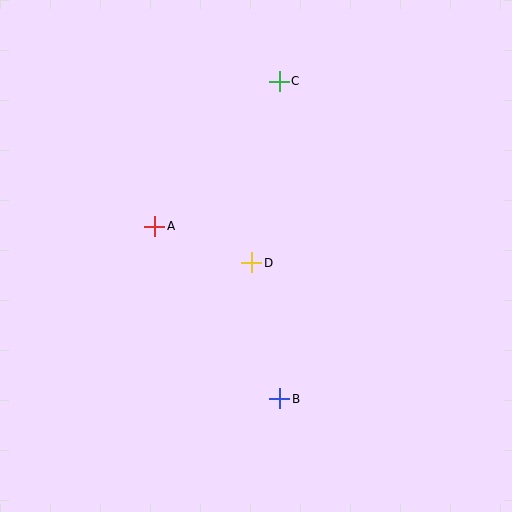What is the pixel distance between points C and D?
The distance between C and D is 183 pixels.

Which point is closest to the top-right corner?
Point C is closest to the top-right corner.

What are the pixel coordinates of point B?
Point B is at (280, 399).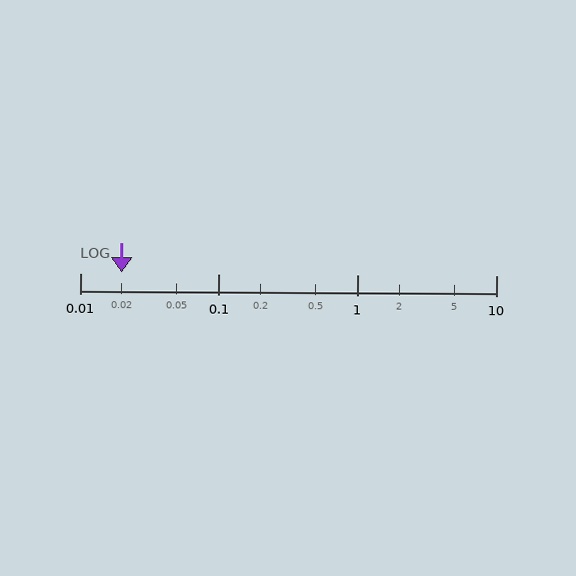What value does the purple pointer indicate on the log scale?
The pointer indicates approximately 0.02.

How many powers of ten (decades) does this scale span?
The scale spans 3 decades, from 0.01 to 10.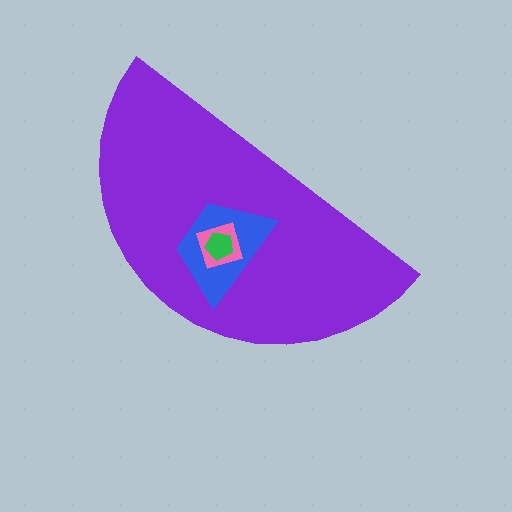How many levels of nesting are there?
4.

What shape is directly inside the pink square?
The green pentagon.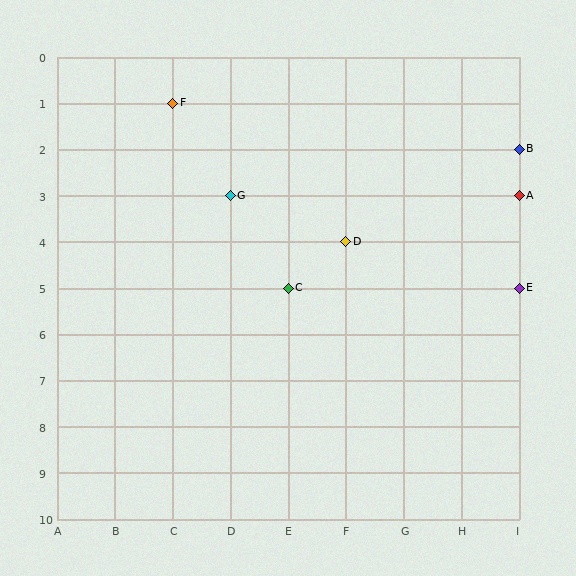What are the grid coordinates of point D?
Point D is at grid coordinates (F, 4).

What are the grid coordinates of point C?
Point C is at grid coordinates (E, 5).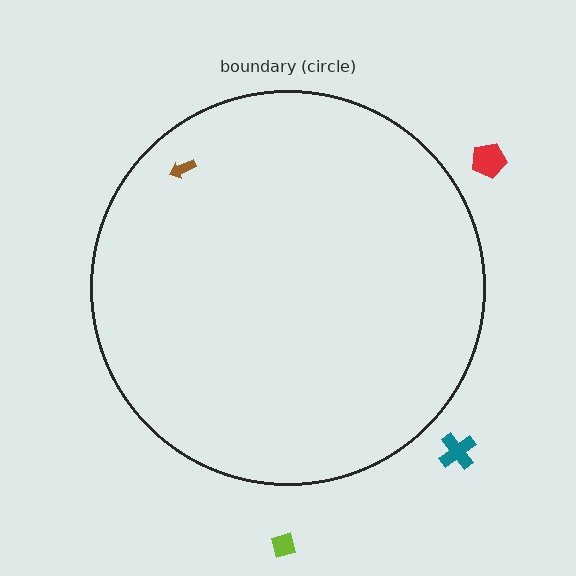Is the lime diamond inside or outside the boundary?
Outside.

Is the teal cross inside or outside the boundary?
Outside.